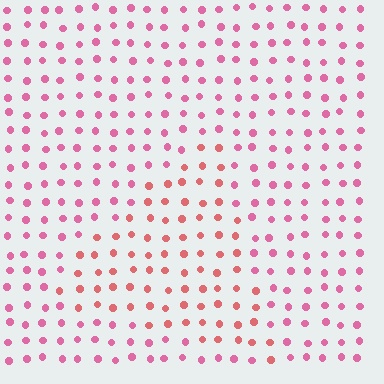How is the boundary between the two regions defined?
The boundary is defined purely by a slight shift in hue (about 27 degrees). Spacing, size, and orientation are identical on both sides.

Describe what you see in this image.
The image is filled with small pink elements in a uniform arrangement. A triangle-shaped region is visible where the elements are tinted to a slightly different hue, forming a subtle color boundary.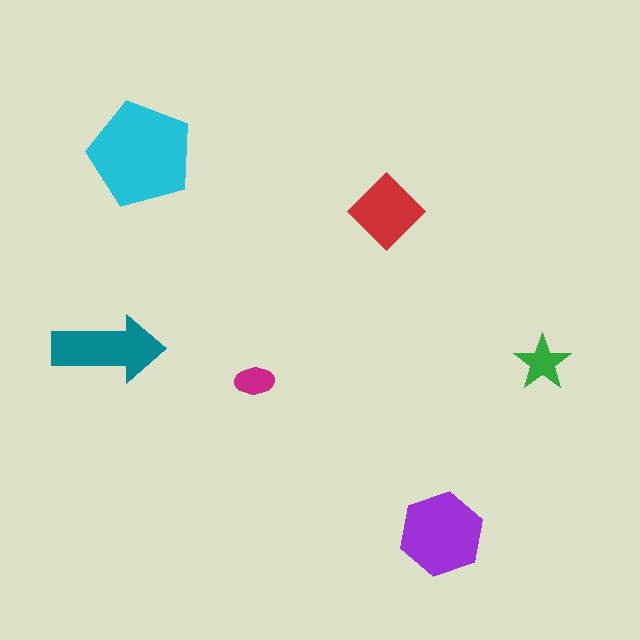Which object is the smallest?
The magenta ellipse.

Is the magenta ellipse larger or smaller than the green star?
Smaller.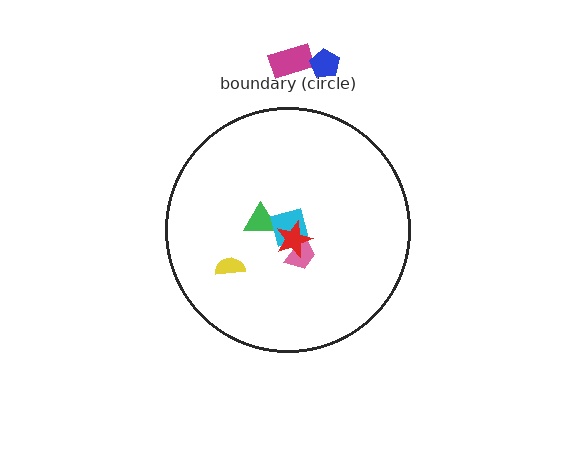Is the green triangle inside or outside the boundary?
Inside.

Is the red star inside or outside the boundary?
Inside.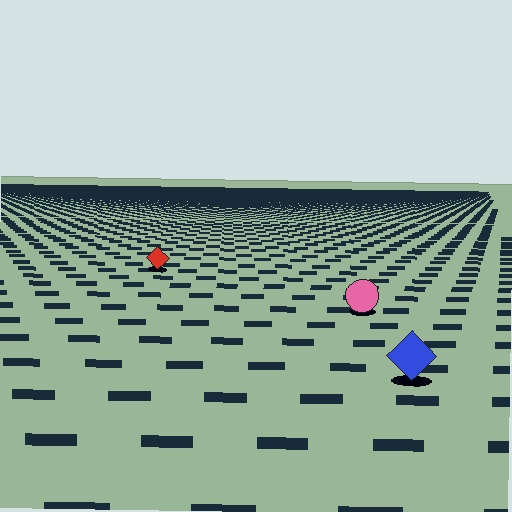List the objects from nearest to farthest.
From nearest to farthest: the blue diamond, the pink circle, the red diamond.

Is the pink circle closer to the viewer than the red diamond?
Yes. The pink circle is closer — you can tell from the texture gradient: the ground texture is coarser near it.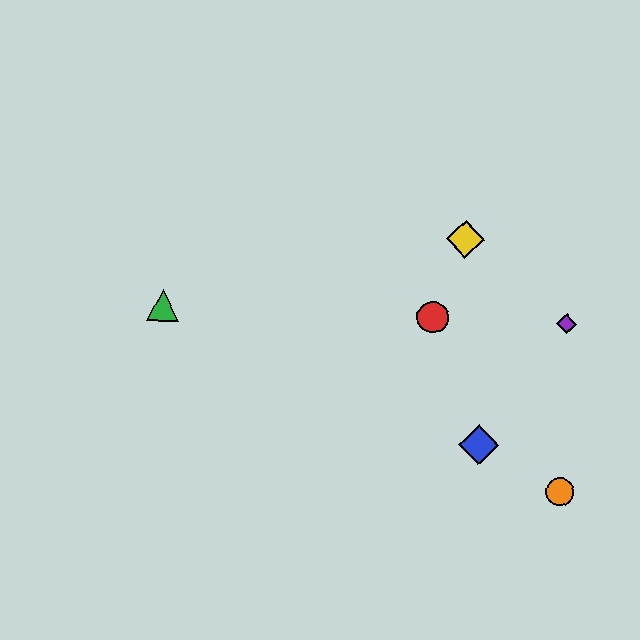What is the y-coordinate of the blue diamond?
The blue diamond is at y≈445.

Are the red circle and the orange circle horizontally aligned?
No, the red circle is at y≈317 and the orange circle is at y≈492.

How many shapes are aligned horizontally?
3 shapes (the red circle, the green triangle, the purple diamond) are aligned horizontally.